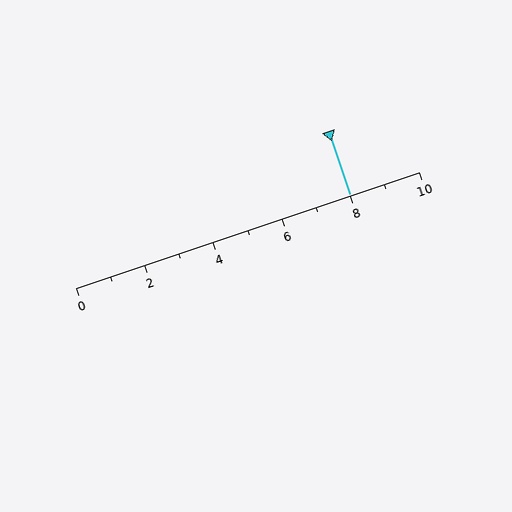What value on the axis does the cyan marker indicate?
The marker indicates approximately 8.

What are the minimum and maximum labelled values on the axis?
The axis runs from 0 to 10.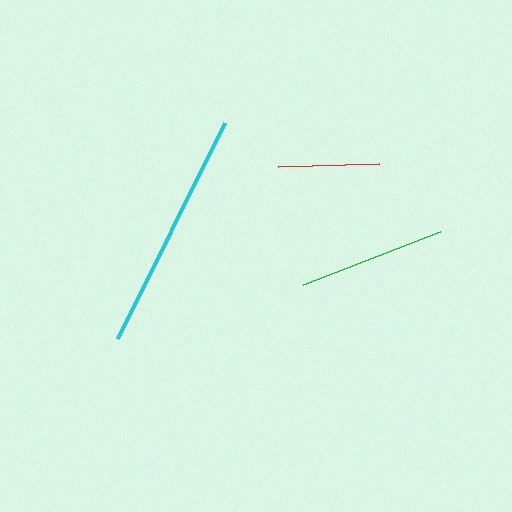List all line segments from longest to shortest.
From longest to shortest: cyan, green, red.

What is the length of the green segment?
The green segment is approximately 146 pixels long.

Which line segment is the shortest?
The red line is the shortest at approximately 101 pixels.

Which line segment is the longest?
The cyan line is the longest at approximately 241 pixels.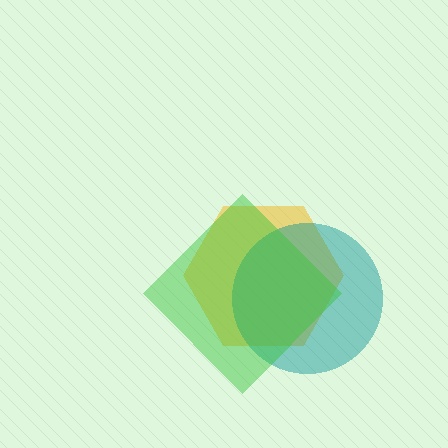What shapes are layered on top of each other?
The layered shapes are: a yellow hexagon, a teal circle, a green diamond.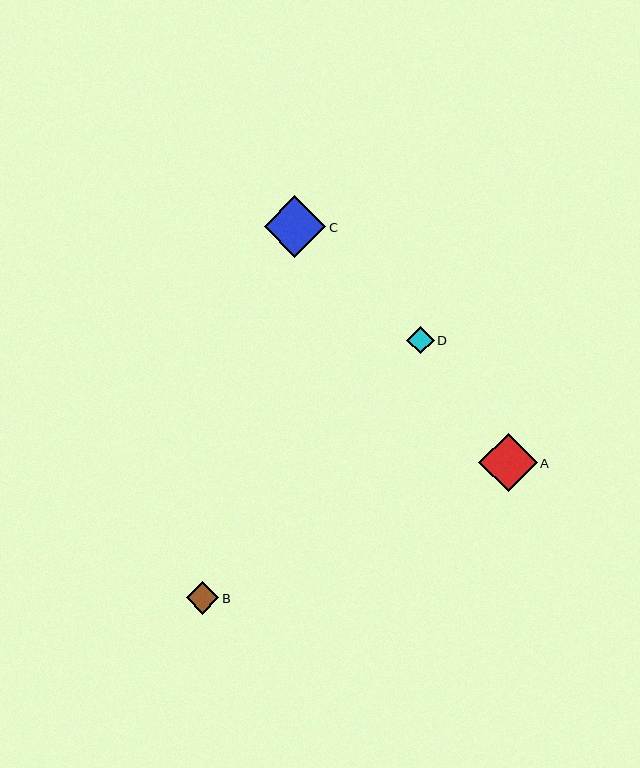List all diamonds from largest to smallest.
From largest to smallest: C, A, B, D.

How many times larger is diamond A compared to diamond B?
Diamond A is approximately 1.8 times the size of diamond B.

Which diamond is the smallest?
Diamond D is the smallest with a size of approximately 28 pixels.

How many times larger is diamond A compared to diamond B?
Diamond A is approximately 1.8 times the size of diamond B.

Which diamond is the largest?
Diamond C is the largest with a size of approximately 62 pixels.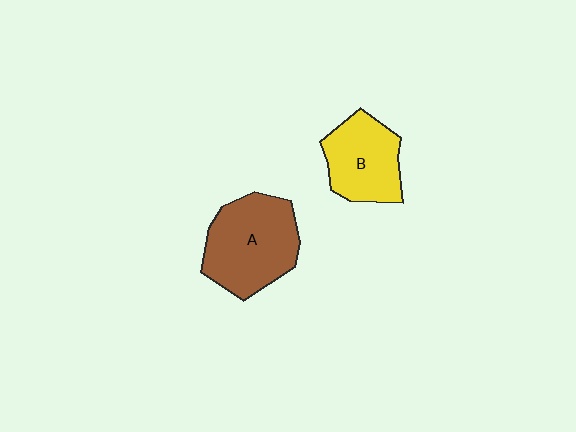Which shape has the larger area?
Shape A (brown).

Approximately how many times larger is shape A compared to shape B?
Approximately 1.3 times.